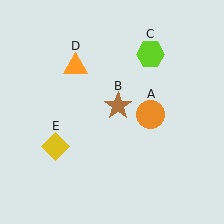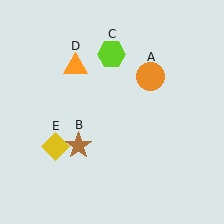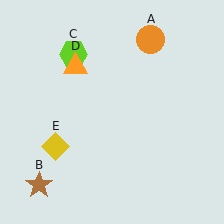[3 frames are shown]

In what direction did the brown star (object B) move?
The brown star (object B) moved down and to the left.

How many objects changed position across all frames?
3 objects changed position: orange circle (object A), brown star (object B), lime hexagon (object C).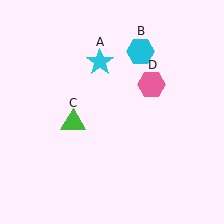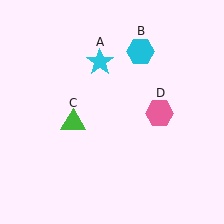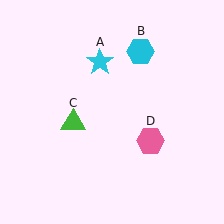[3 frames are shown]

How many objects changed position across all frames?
1 object changed position: pink hexagon (object D).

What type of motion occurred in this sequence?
The pink hexagon (object D) rotated clockwise around the center of the scene.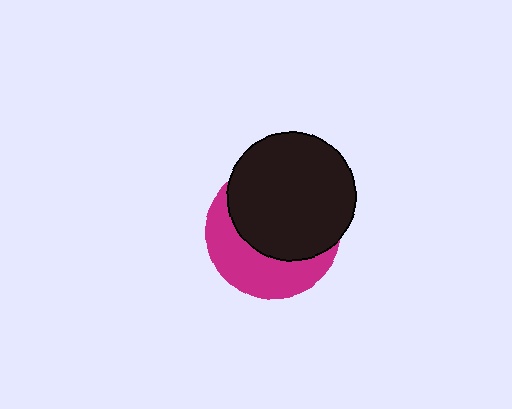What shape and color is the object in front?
The object in front is a black circle.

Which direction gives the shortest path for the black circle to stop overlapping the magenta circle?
Moving toward the upper-right gives the shortest separation.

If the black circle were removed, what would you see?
You would see the complete magenta circle.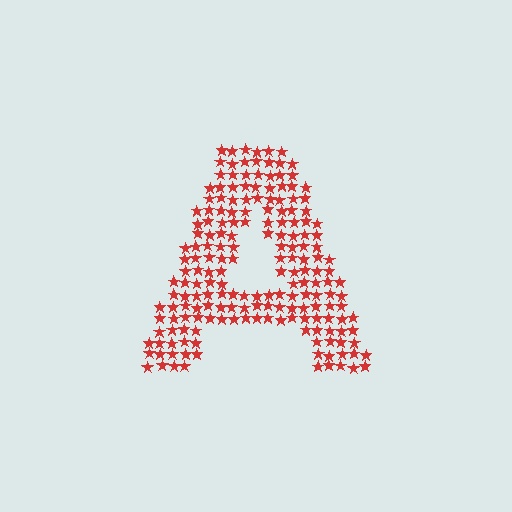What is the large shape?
The large shape is the letter A.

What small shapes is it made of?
It is made of small stars.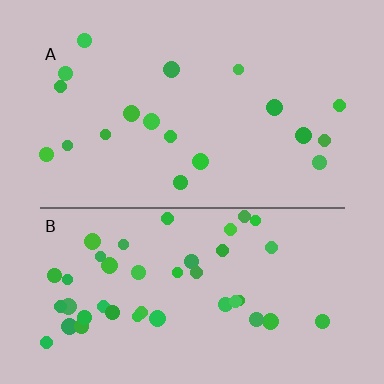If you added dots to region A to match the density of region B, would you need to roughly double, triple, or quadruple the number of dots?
Approximately double.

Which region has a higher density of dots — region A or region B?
B (the bottom).